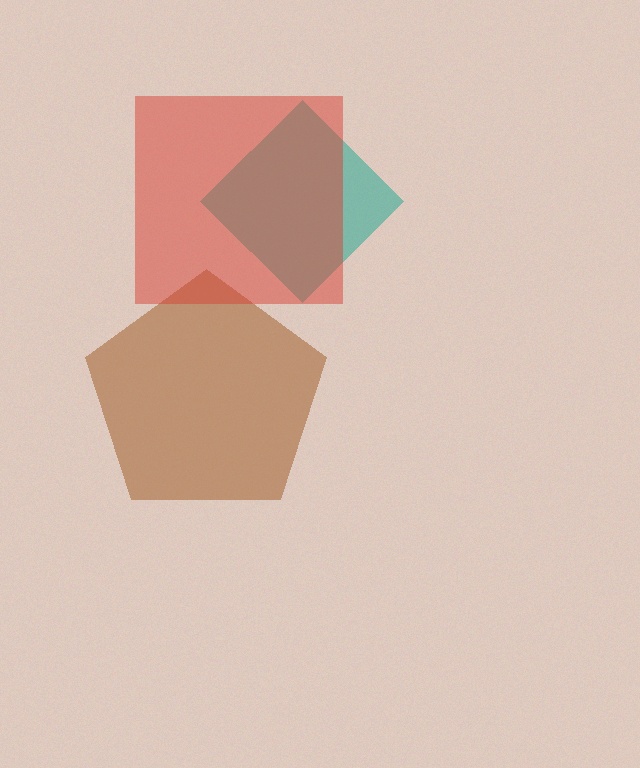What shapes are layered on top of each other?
The layered shapes are: a teal diamond, a brown pentagon, a red square.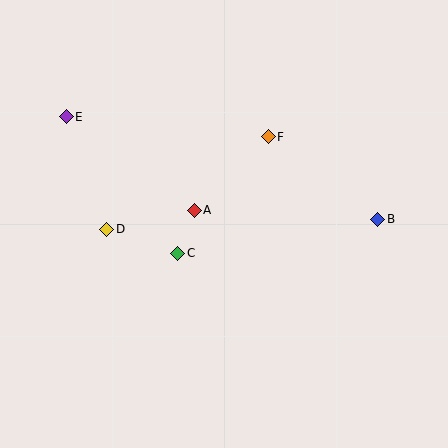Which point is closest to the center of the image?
Point A at (194, 210) is closest to the center.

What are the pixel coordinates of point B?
Point B is at (378, 219).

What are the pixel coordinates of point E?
Point E is at (66, 117).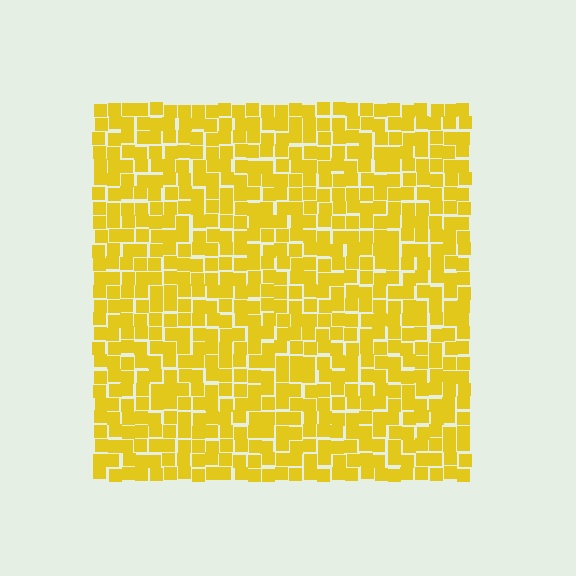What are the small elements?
The small elements are squares.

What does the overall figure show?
The overall figure shows a square.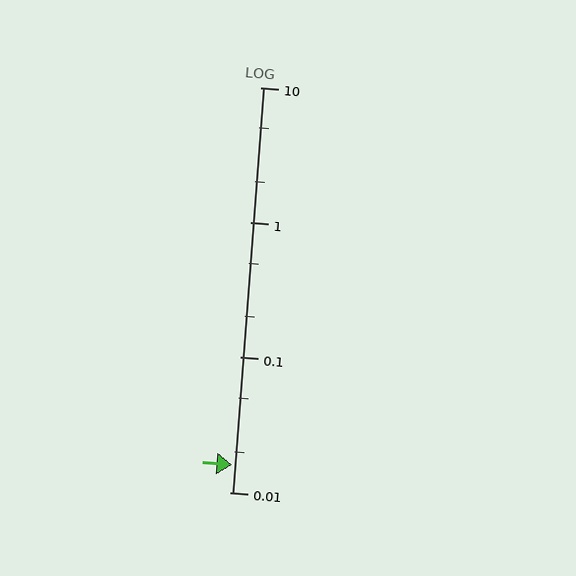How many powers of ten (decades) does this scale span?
The scale spans 3 decades, from 0.01 to 10.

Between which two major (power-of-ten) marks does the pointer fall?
The pointer is between 0.01 and 0.1.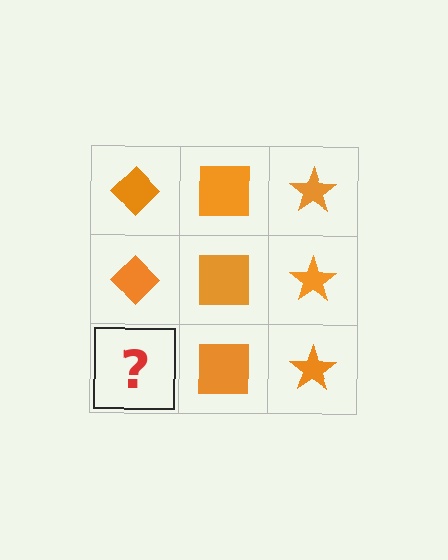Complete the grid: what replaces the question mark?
The question mark should be replaced with an orange diamond.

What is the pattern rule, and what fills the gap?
The rule is that each column has a consistent shape. The gap should be filled with an orange diamond.